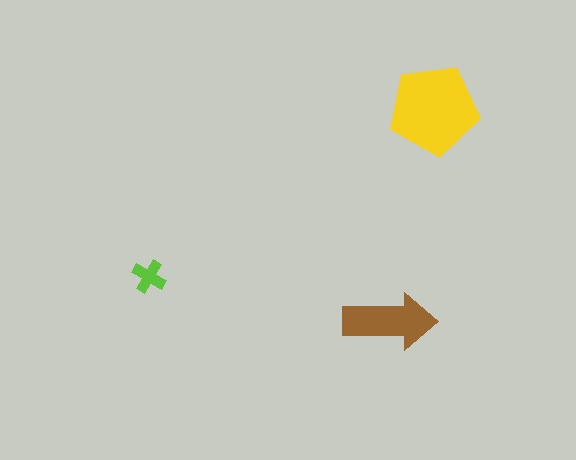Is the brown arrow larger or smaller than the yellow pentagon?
Smaller.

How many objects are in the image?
There are 3 objects in the image.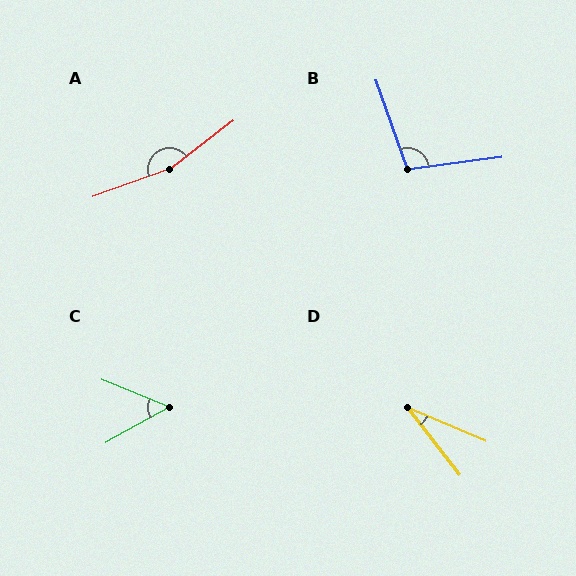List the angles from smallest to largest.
D (29°), C (51°), B (102°), A (162°).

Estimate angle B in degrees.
Approximately 102 degrees.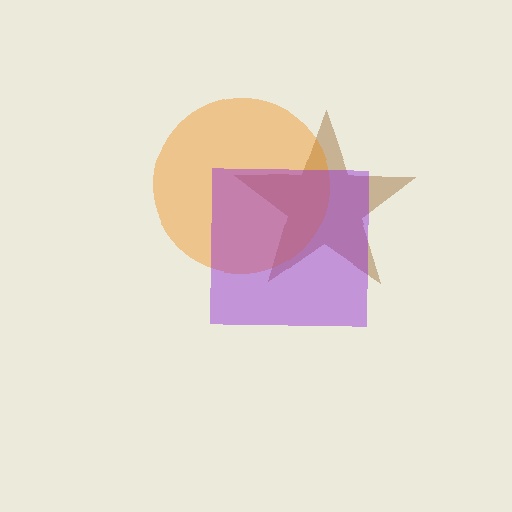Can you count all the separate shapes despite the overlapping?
Yes, there are 3 separate shapes.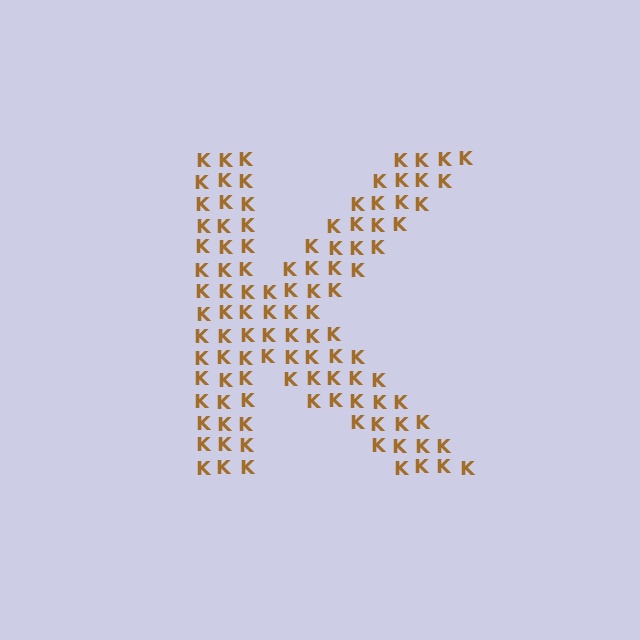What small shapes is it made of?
It is made of small letter K's.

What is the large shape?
The large shape is the letter K.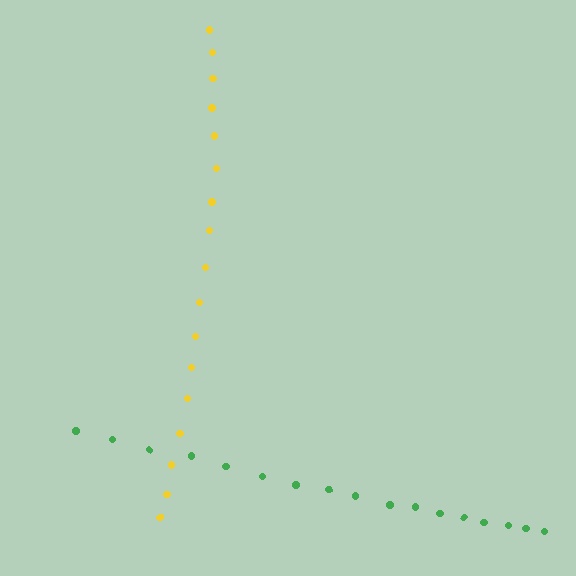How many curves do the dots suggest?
There are 2 distinct paths.